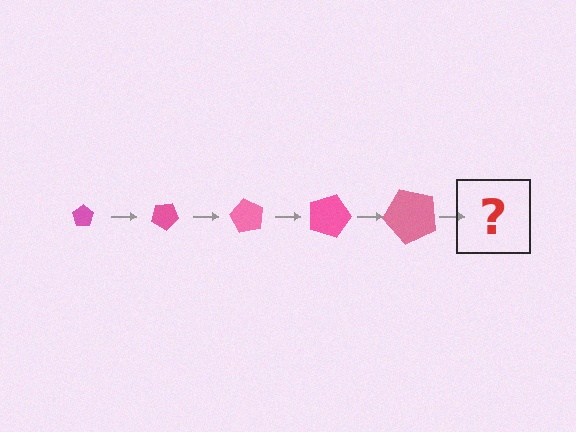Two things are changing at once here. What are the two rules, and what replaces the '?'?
The two rules are that the pentagon grows larger each step and it rotates 30 degrees each step. The '?' should be a pentagon, larger than the previous one and rotated 150 degrees from the start.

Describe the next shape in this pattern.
It should be a pentagon, larger than the previous one and rotated 150 degrees from the start.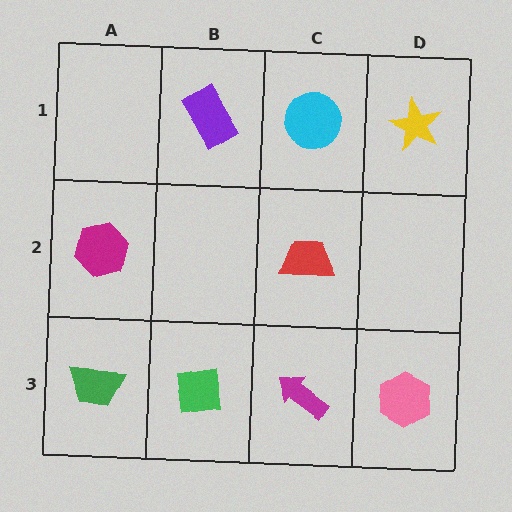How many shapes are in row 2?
2 shapes.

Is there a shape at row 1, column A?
No, that cell is empty.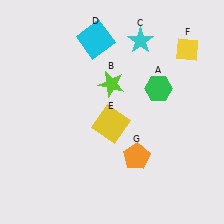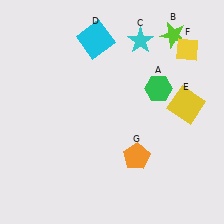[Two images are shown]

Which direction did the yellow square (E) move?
The yellow square (E) moved right.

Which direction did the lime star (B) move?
The lime star (B) moved right.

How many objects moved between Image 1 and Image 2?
2 objects moved between the two images.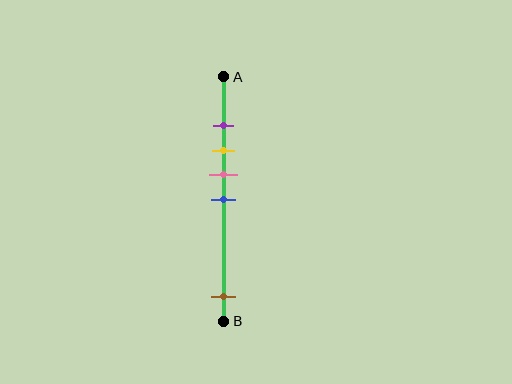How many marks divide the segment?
There are 5 marks dividing the segment.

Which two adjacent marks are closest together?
The purple and yellow marks are the closest adjacent pair.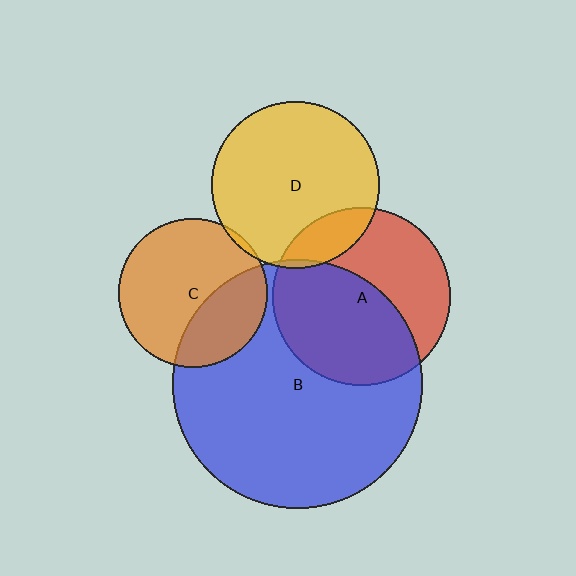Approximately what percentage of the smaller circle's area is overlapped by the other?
Approximately 15%.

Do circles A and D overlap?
Yes.